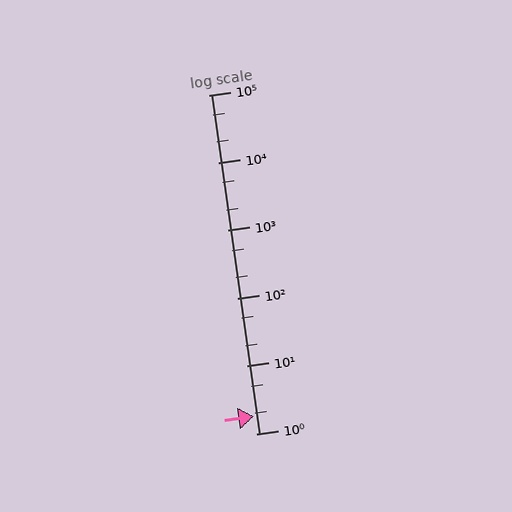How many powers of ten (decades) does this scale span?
The scale spans 5 decades, from 1 to 100000.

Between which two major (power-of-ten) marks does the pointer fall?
The pointer is between 1 and 10.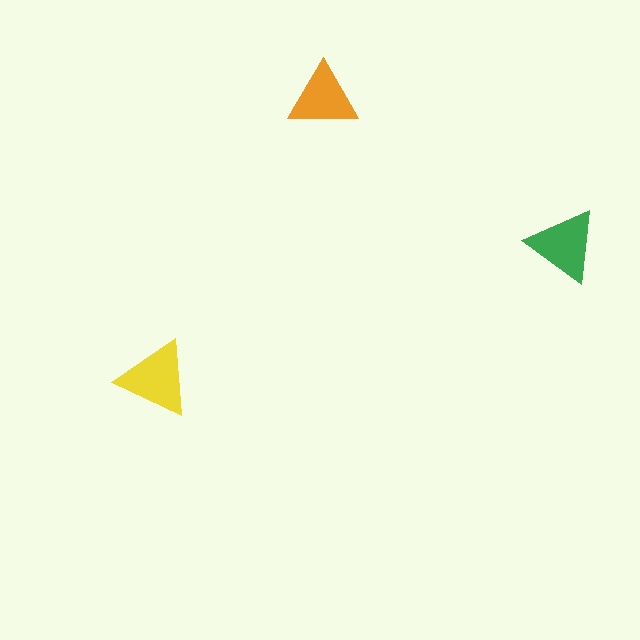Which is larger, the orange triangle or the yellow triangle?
The yellow one.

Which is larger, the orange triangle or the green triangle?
The green one.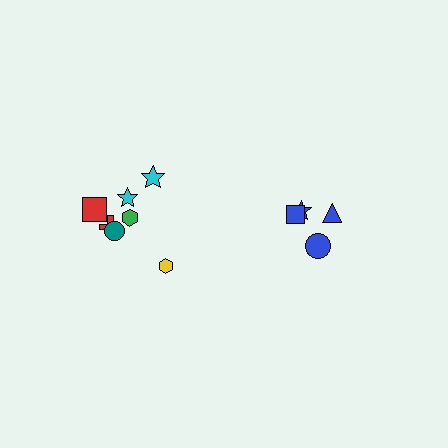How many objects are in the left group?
There are 7 objects.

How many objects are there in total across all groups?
There are 12 objects.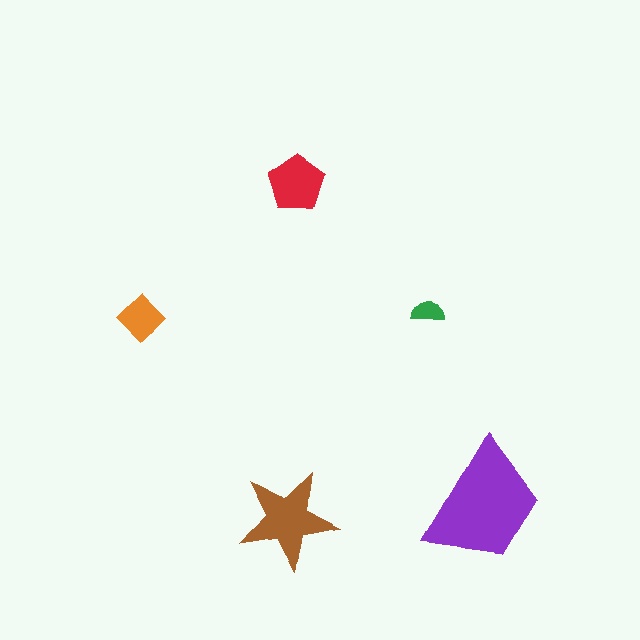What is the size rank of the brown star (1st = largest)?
2nd.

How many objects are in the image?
There are 5 objects in the image.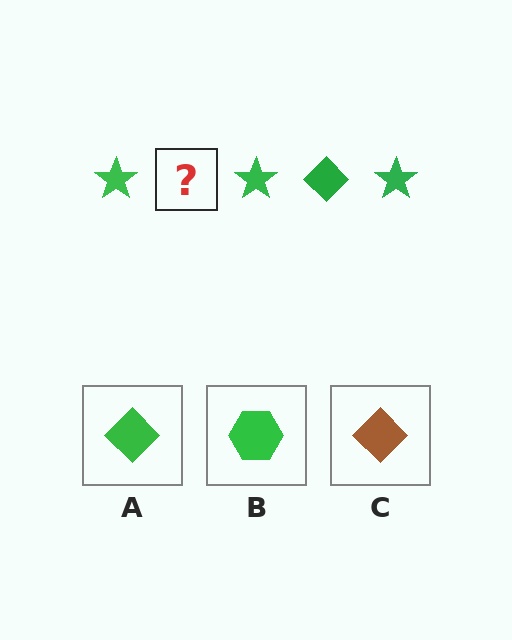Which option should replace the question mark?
Option A.